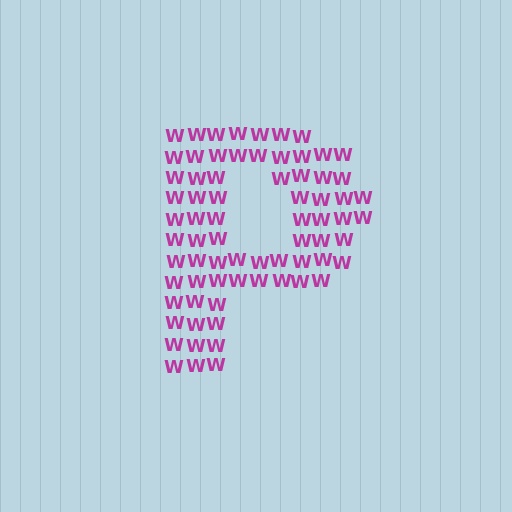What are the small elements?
The small elements are letter W's.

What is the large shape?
The large shape is the letter P.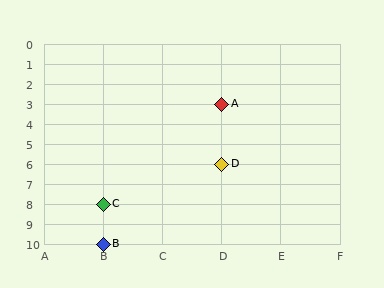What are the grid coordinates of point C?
Point C is at grid coordinates (B, 8).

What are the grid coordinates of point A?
Point A is at grid coordinates (D, 3).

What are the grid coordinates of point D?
Point D is at grid coordinates (D, 6).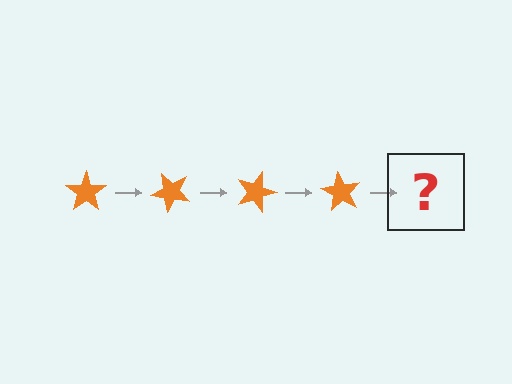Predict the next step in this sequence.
The next step is an orange star rotated 180 degrees.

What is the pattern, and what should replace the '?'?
The pattern is that the star rotates 45 degrees each step. The '?' should be an orange star rotated 180 degrees.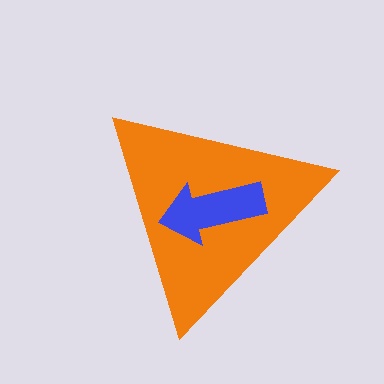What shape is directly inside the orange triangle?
The blue arrow.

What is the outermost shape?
The orange triangle.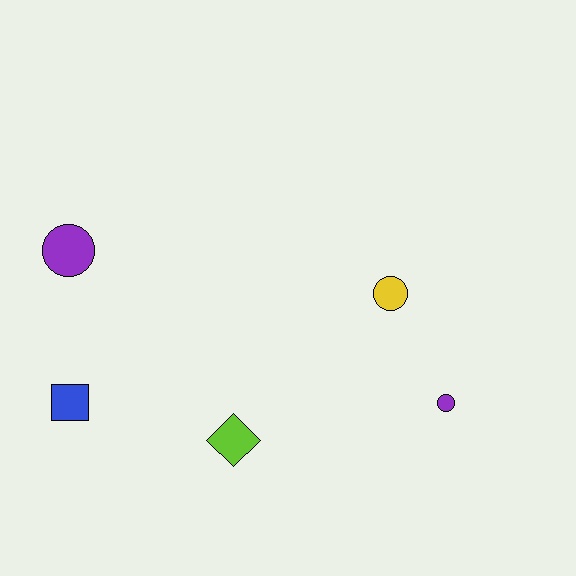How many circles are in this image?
There are 3 circles.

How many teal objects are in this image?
There are no teal objects.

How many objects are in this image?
There are 5 objects.